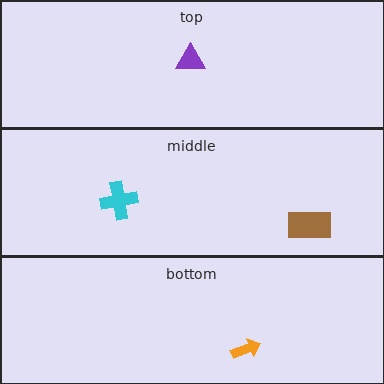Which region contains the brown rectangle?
The middle region.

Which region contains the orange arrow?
The bottom region.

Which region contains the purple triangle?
The top region.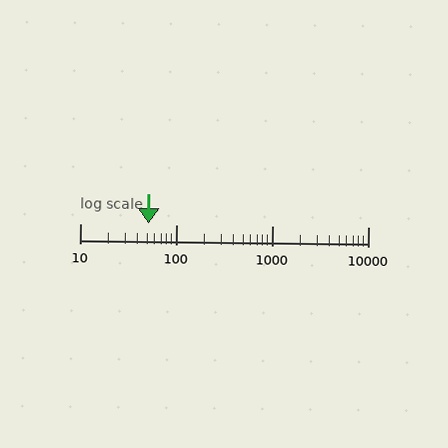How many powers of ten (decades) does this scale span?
The scale spans 3 decades, from 10 to 10000.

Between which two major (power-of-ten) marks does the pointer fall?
The pointer is between 10 and 100.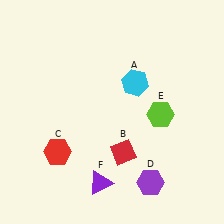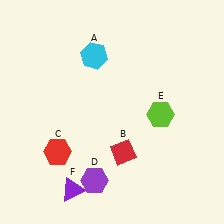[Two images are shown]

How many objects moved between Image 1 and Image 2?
3 objects moved between the two images.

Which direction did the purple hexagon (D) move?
The purple hexagon (D) moved left.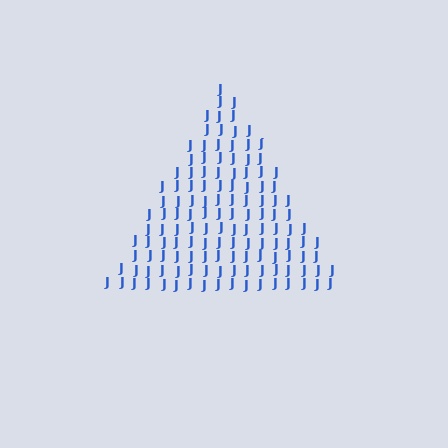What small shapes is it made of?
It is made of small letter J's.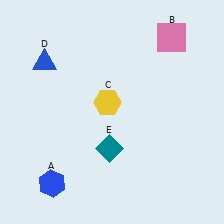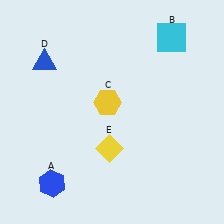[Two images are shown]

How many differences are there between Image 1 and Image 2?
There are 2 differences between the two images.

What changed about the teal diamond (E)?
In Image 1, E is teal. In Image 2, it changed to yellow.